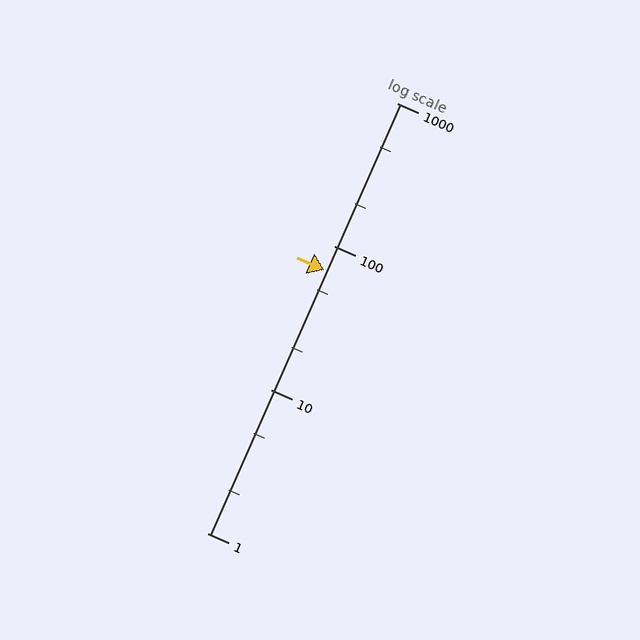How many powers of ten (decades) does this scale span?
The scale spans 3 decades, from 1 to 1000.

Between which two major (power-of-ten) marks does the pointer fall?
The pointer is between 10 and 100.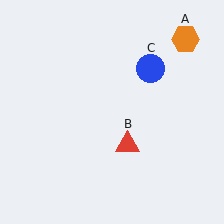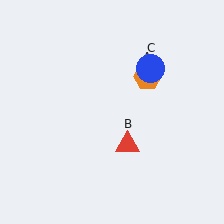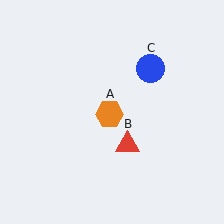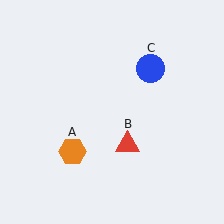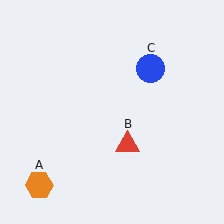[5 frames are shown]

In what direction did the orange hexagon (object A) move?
The orange hexagon (object A) moved down and to the left.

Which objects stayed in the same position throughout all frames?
Red triangle (object B) and blue circle (object C) remained stationary.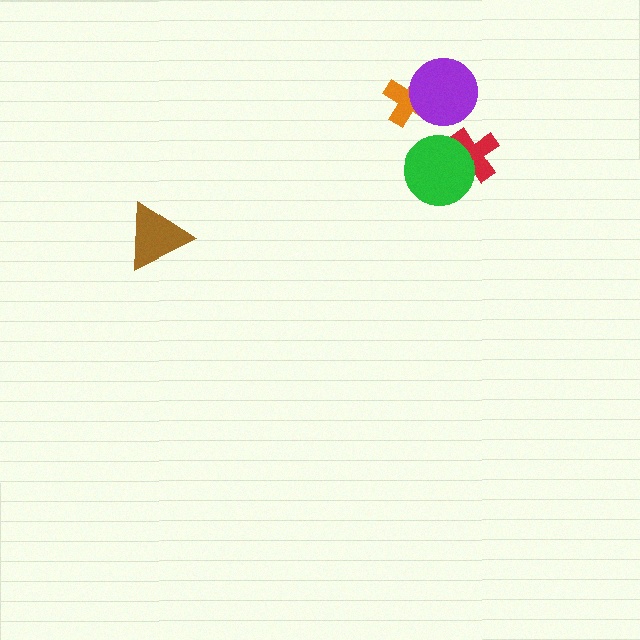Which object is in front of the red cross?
The green circle is in front of the red cross.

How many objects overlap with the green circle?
1 object overlaps with the green circle.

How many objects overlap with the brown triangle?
0 objects overlap with the brown triangle.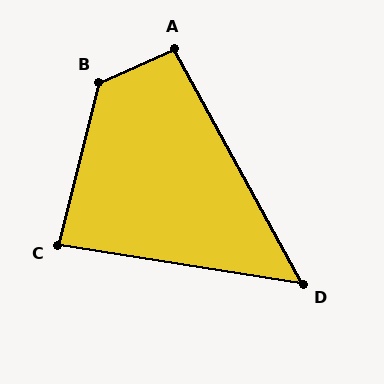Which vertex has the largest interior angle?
B, at approximately 128 degrees.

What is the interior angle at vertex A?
Approximately 95 degrees (approximately right).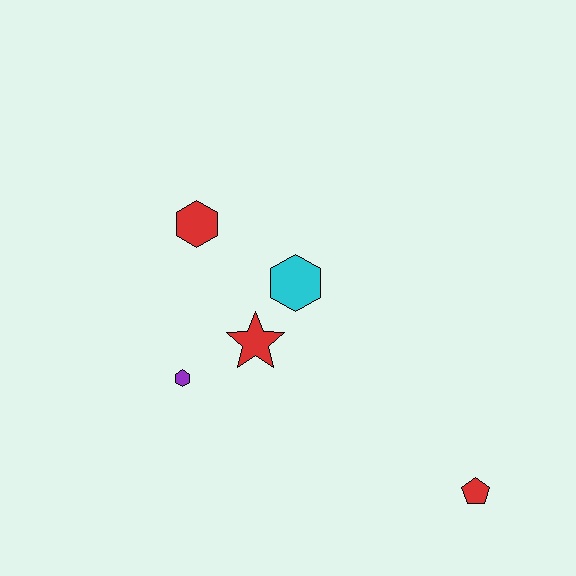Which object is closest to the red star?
The cyan hexagon is closest to the red star.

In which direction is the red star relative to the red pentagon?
The red star is to the left of the red pentagon.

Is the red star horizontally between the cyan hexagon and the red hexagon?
Yes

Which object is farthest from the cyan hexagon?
The red pentagon is farthest from the cyan hexagon.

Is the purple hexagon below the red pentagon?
No